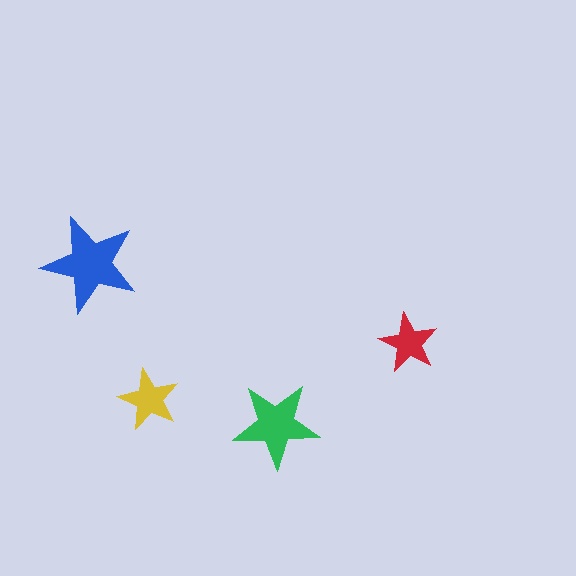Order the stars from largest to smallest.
the blue one, the green one, the yellow one, the red one.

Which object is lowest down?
The green star is bottommost.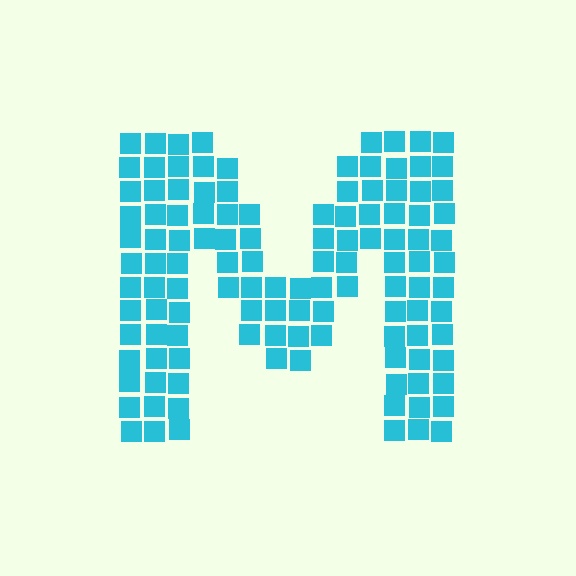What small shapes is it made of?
It is made of small squares.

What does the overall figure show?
The overall figure shows the letter M.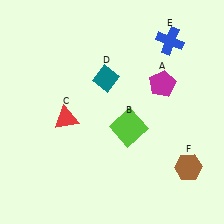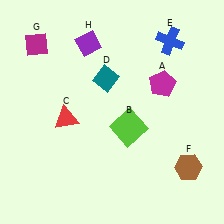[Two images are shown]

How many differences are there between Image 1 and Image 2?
There are 2 differences between the two images.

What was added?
A magenta diamond (G), a purple diamond (H) were added in Image 2.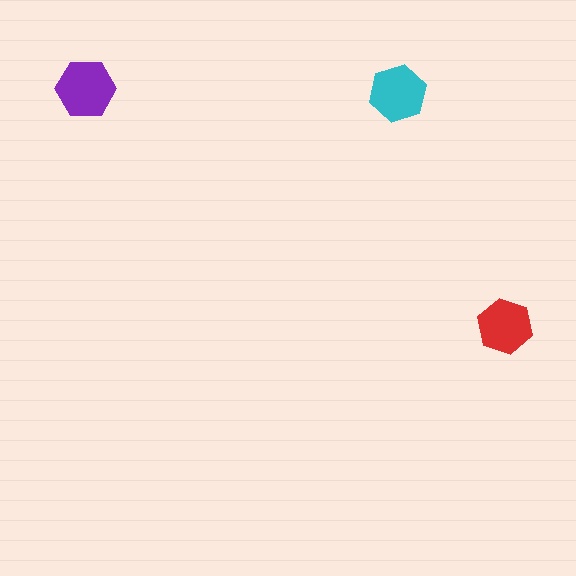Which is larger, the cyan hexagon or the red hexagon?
The cyan one.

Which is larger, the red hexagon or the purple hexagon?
The purple one.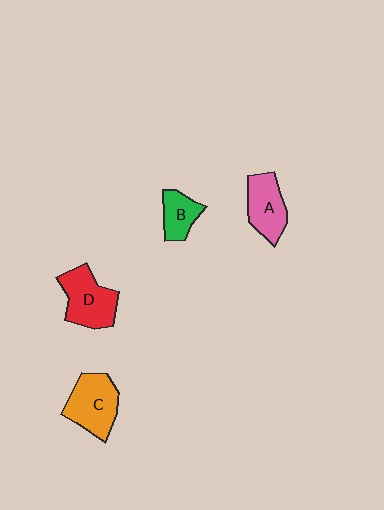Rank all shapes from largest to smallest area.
From largest to smallest: C (orange), D (red), A (pink), B (green).